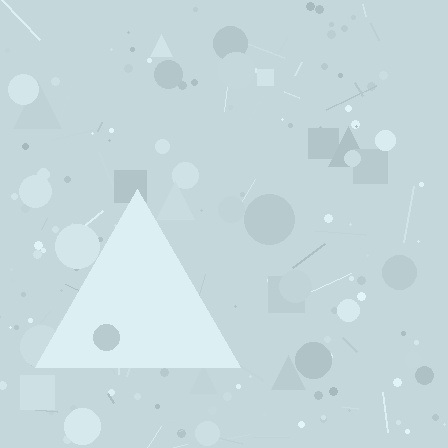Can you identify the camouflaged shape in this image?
The camouflaged shape is a triangle.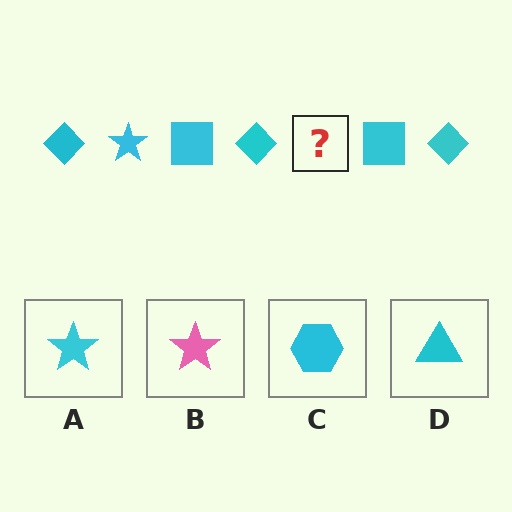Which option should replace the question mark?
Option A.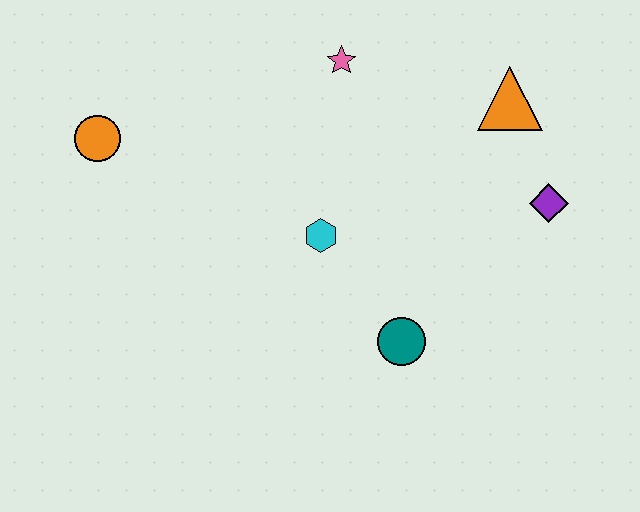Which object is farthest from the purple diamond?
The orange circle is farthest from the purple diamond.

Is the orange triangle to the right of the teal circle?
Yes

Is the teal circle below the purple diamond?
Yes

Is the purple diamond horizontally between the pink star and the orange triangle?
No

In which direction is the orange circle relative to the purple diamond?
The orange circle is to the left of the purple diamond.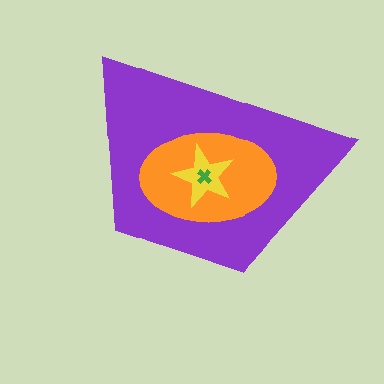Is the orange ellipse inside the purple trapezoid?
Yes.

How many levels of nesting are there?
4.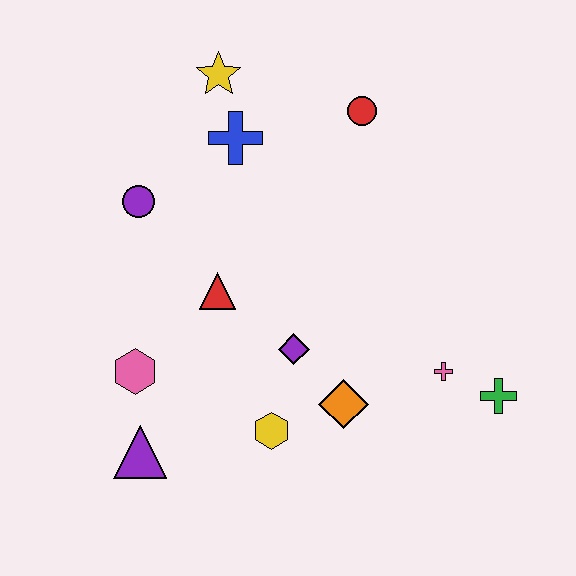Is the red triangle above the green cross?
Yes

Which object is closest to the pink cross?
The green cross is closest to the pink cross.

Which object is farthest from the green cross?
The yellow star is farthest from the green cross.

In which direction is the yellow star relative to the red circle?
The yellow star is to the left of the red circle.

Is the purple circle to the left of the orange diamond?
Yes